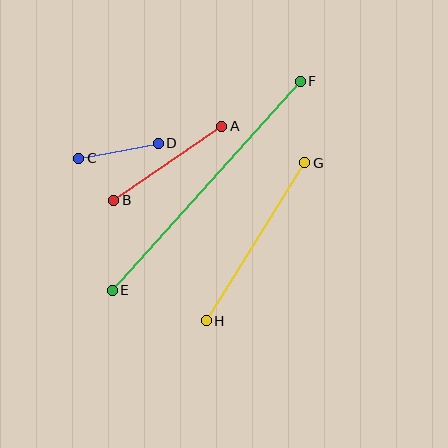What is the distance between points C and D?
The distance is approximately 81 pixels.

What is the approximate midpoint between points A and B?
The midpoint is at approximately (168, 163) pixels.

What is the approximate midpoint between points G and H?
The midpoint is at approximately (255, 242) pixels.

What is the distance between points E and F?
The distance is approximately 281 pixels.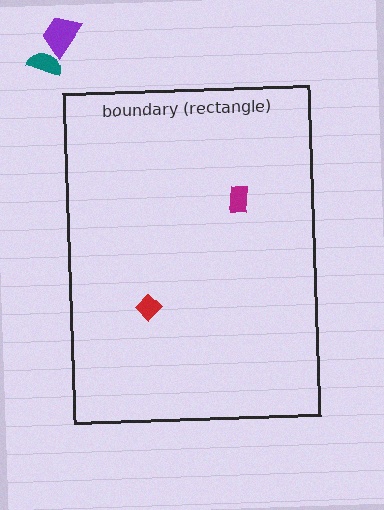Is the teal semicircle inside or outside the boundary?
Outside.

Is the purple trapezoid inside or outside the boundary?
Outside.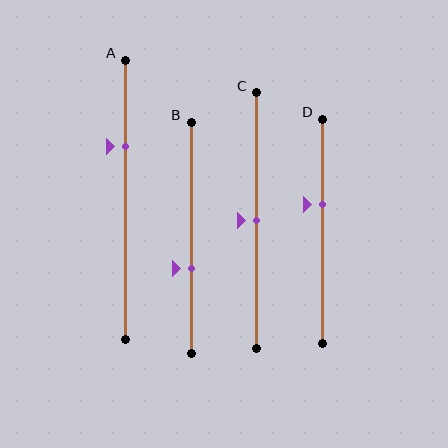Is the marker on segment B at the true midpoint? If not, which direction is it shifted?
No, the marker on segment B is shifted downward by about 13% of the segment length.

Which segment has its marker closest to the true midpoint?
Segment C has its marker closest to the true midpoint.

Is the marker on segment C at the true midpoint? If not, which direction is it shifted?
Yes, the marker on segment C is at the true midpoint.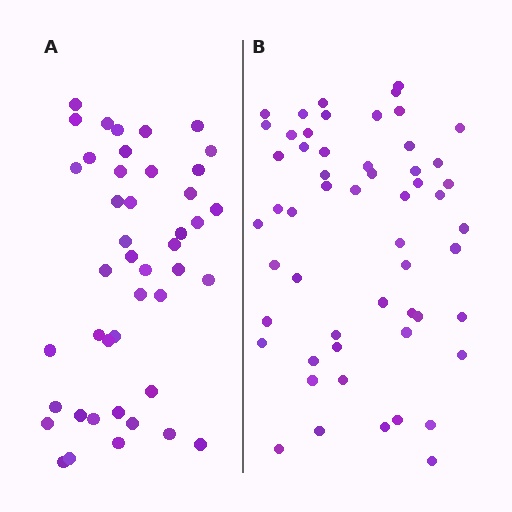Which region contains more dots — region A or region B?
Region B (the right region) has more dots.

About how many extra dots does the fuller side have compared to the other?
Region B has roughly 12 or so more dots than region A.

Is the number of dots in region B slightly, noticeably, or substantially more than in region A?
Region B has noticeably more, but not dramatically so. The ratio is roughly 1.2 to 1.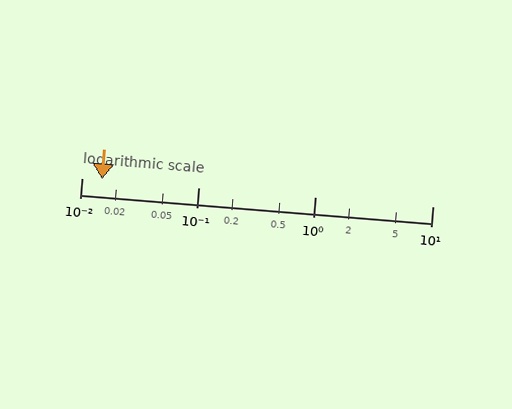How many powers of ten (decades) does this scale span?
The scale spans 3 decades, from 0.01 to 10.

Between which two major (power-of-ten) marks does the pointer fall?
The pointer is between 0.01 and 0.1.